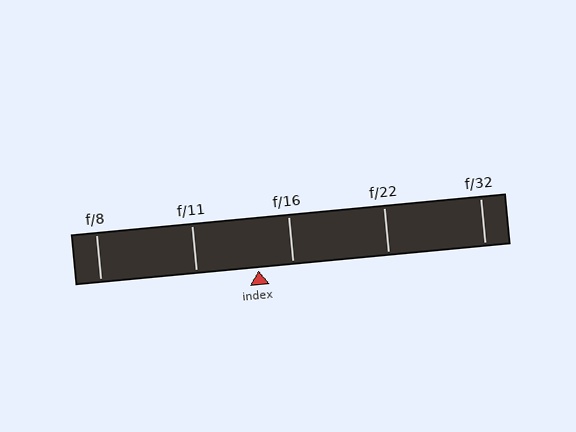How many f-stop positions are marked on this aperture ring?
There are 5 f-stop positions marked.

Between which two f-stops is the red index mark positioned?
The index mark is between f/11 and f/16.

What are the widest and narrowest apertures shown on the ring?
The widest aperture shown is f/8 and the narrowest is f/32.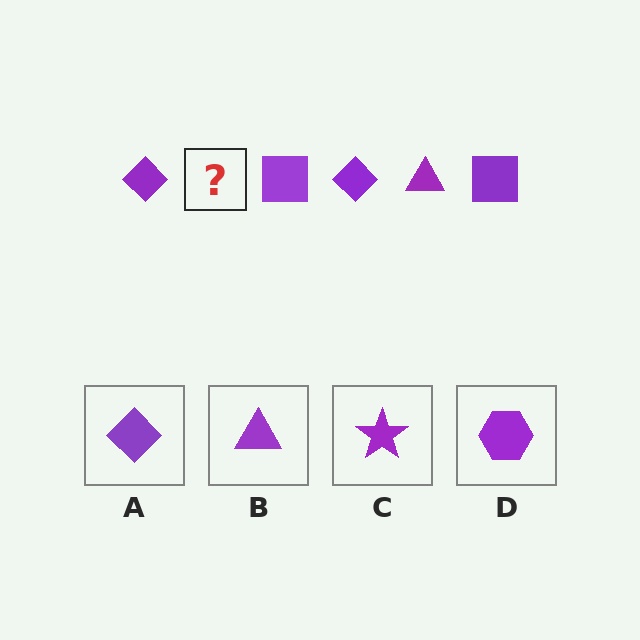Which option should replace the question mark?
Option B.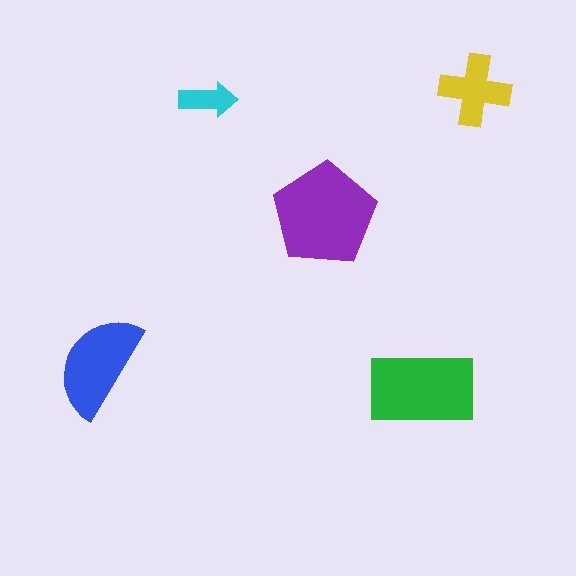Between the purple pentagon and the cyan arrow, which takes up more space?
The purple pentagon.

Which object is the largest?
The purple pentagon.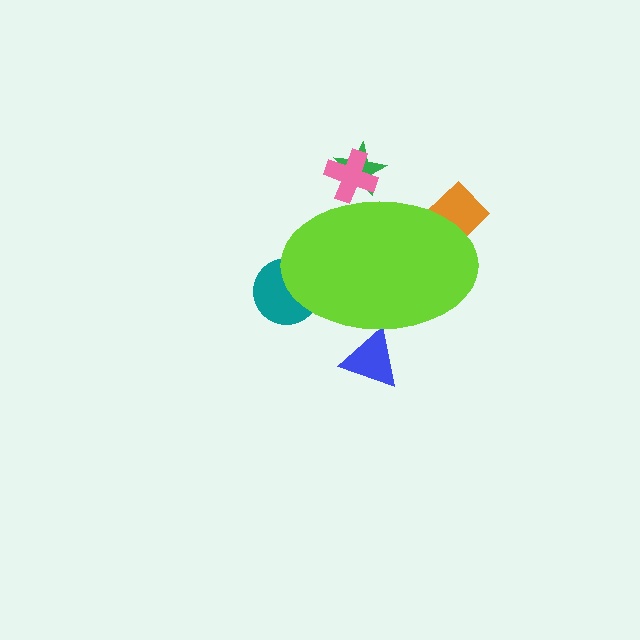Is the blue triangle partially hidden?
Yes, the blue triangle is partially hidden behind the lime ellipse.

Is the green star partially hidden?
Yes, the green star is partially hidden behind the lime ellipse.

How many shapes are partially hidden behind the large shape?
5 shapes are partially hidden.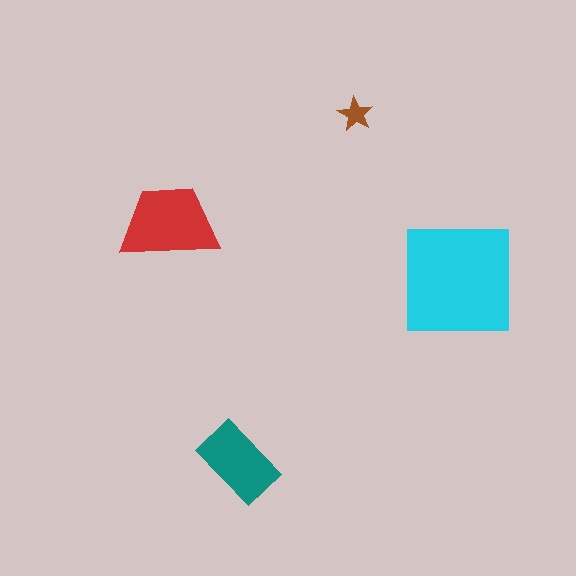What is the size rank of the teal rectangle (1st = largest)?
3rd.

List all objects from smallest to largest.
The brown star, the teal rectangle, the red trapezoid, the cyan square.